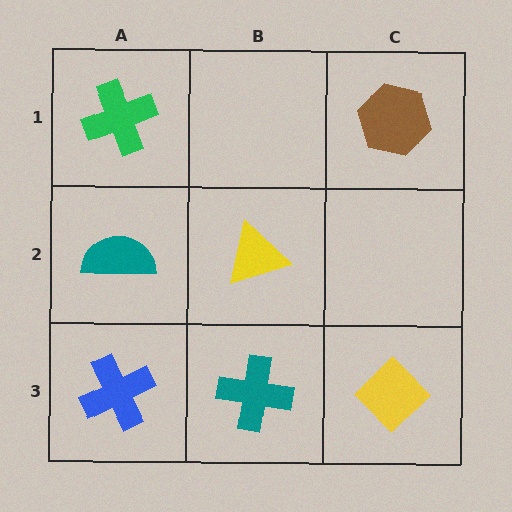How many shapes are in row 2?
2 shapes.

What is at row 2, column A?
A teal semicircle.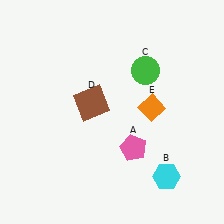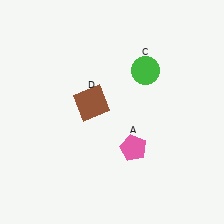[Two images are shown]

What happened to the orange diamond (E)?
The orange diamond (E) was removed in Image 2. It was in the top-right area of Image 1.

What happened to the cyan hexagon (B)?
The cyan hexagon (B) was removed in Image 2. It was in the bottom-right area of Image 1.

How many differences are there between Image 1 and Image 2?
There are 2 differences between the two images.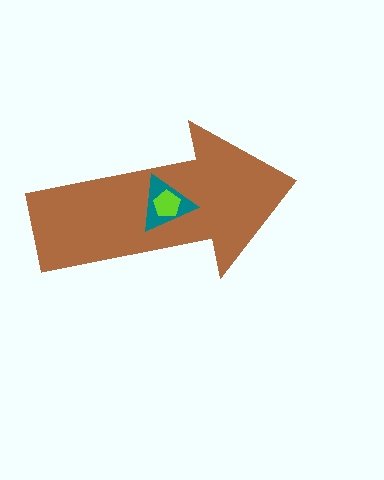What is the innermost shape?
The lime pentagon.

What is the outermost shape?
The brown arrow.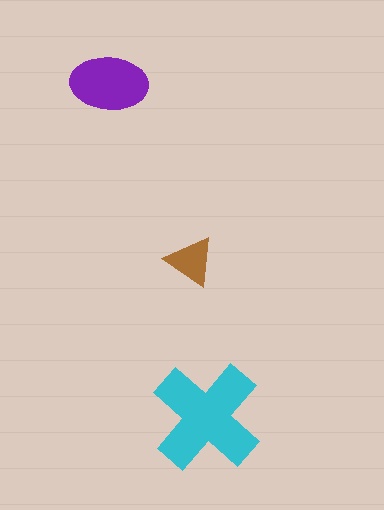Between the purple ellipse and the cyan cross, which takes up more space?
The cyan cross.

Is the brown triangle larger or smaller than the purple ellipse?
Smaller.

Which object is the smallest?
The brown triangle.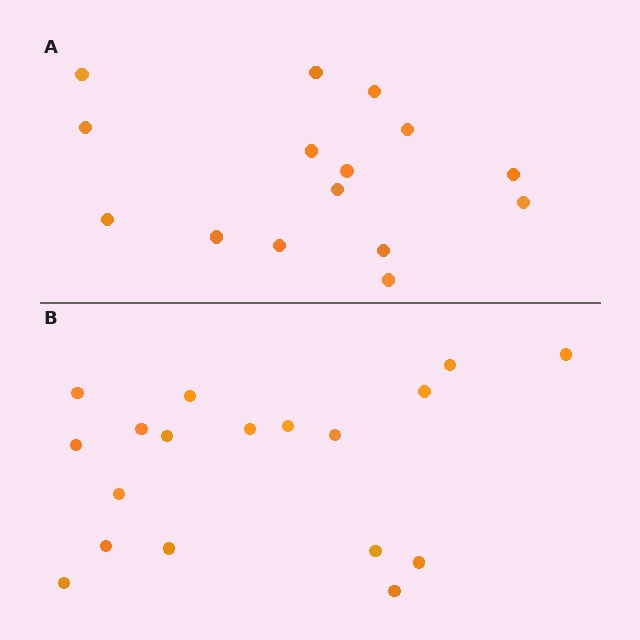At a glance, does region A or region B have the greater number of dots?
Region B (the bottom region) has more dots.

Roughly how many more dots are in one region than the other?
Region B has just a few more — roughly 2 or 3 more dots than region A.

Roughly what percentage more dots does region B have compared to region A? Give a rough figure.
About 20% more.